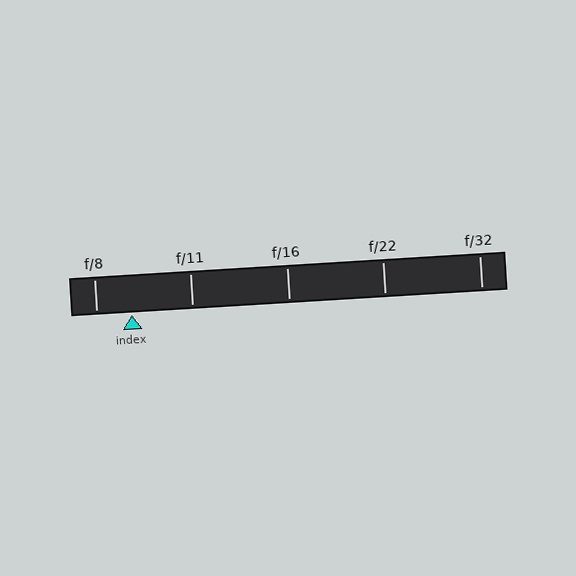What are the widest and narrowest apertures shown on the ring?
The widest aperture shown is f/8 and the narrowest is f/32.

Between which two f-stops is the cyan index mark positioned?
The index mark is between f/8 and f/11.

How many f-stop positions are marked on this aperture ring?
There are 5 f-stop positions marked.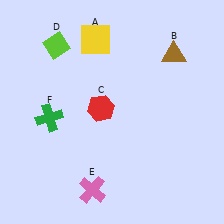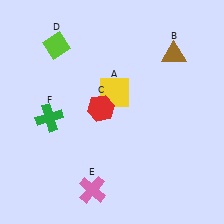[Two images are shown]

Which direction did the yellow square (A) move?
The yellow square (A) moved down.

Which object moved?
The yellow square (A) moved down.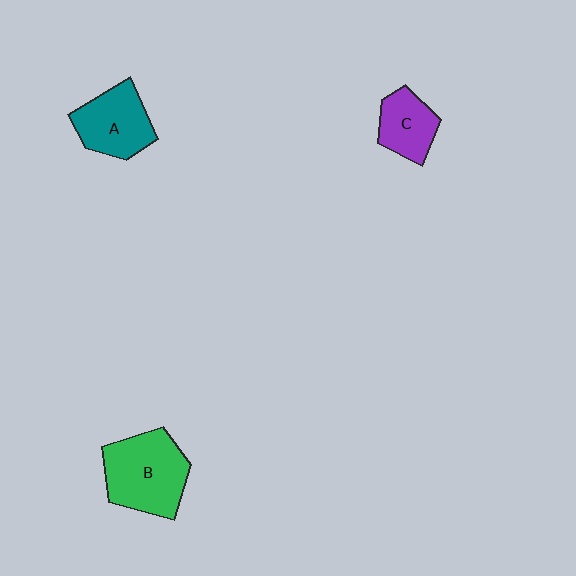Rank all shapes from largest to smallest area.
From largest to smallest: B (green), A (teal), C (purple).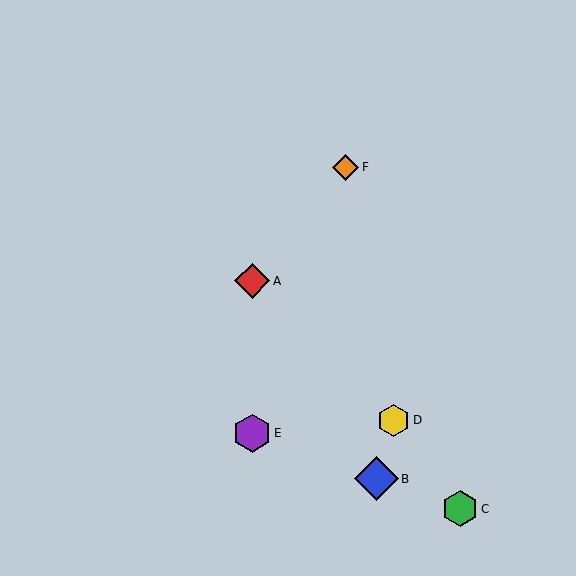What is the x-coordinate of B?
Object B is at x≈376.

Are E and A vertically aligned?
Yes, both are at x≈252.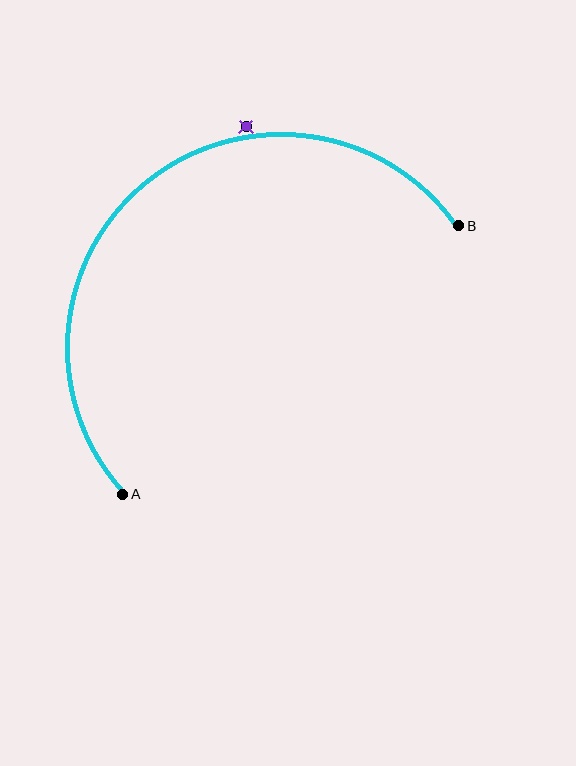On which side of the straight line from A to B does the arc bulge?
The arc bulges above and to the left of the straight line connecting A and B.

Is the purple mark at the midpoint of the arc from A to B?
No — the purple mark does not lie on the arc at all. It sits slightly outside the curve.